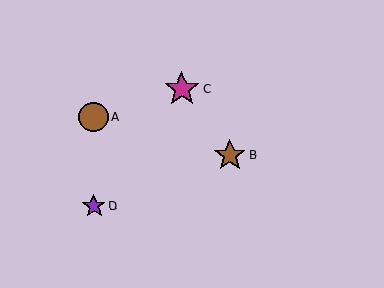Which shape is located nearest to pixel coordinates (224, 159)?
The brown star (labeled B) at (230, 155) is nearest to that location.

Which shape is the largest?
The magenta star (labeled C) is the largest.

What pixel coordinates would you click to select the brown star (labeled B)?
Click at (230, 155) to select the brown star B.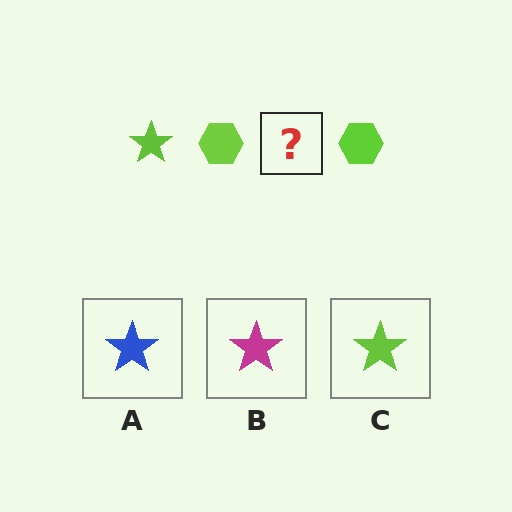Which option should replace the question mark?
Option C.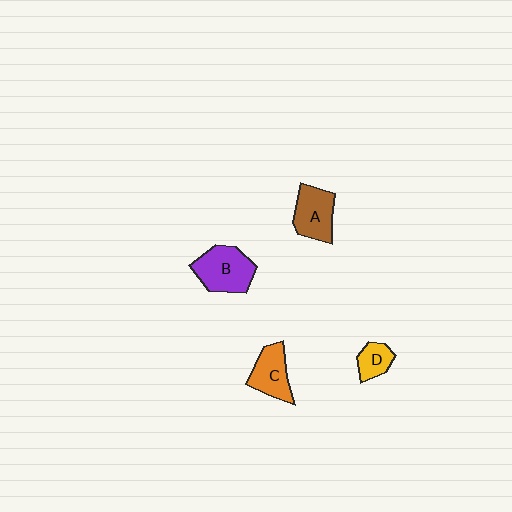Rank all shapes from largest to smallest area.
From largest to smallest: B (purple), A (brown), C (orange), D (yellow).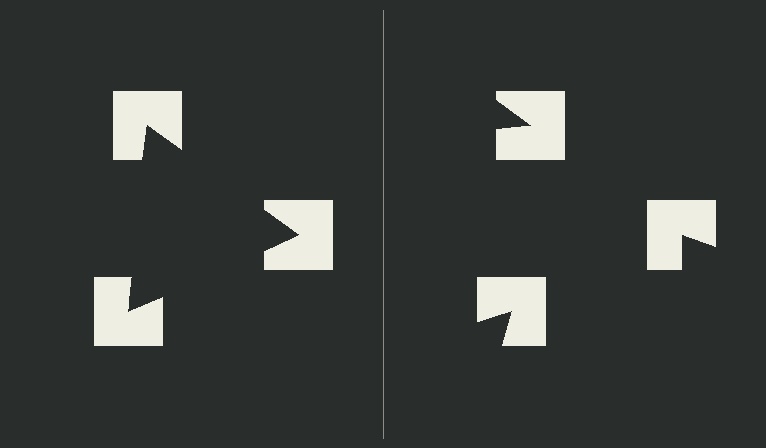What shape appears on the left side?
An illusory triangle.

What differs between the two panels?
The notched squares are positioned identically on both sides; only the wedge orientations differ. On the left they align to a triangle; on the right they are misaligned.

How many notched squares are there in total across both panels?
6 — 3 on each side.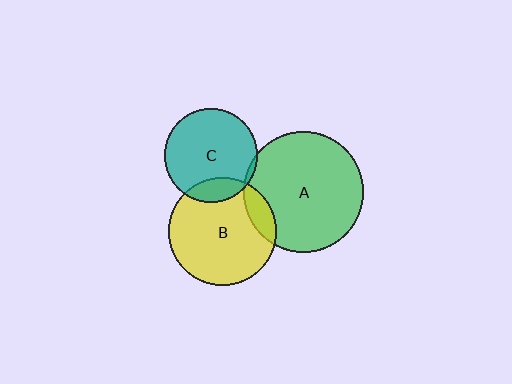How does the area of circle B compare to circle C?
Approximately 1.3 times.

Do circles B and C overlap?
Yes.